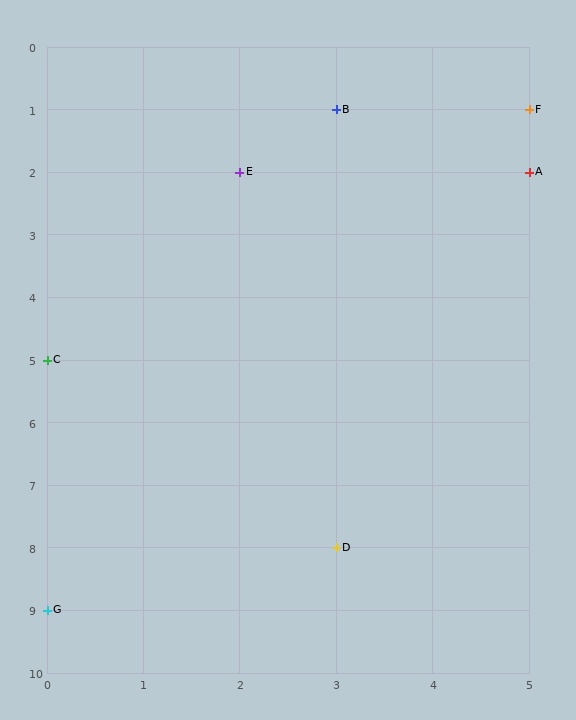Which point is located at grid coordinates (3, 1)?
Point B is at (3, 1).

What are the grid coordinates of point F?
Point F is at grid coordinates (5, 1).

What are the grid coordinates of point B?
Point B is at grid coordinates (3, 1).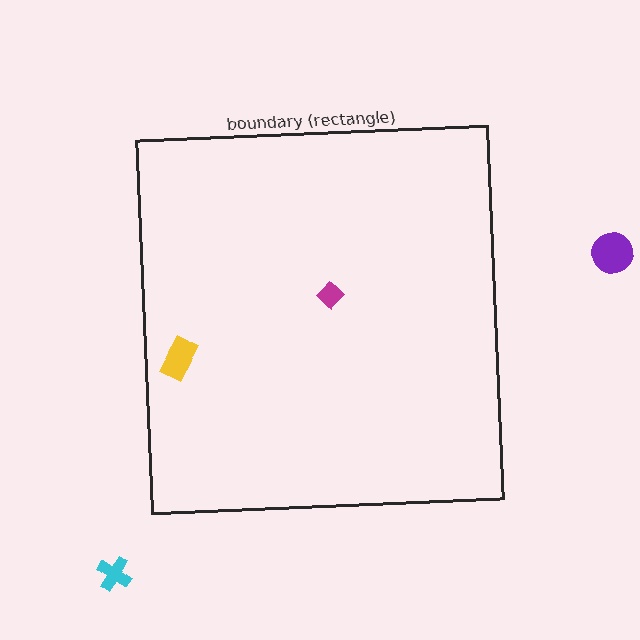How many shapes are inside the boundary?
2 inside, 2 outside.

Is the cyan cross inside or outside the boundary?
Outside.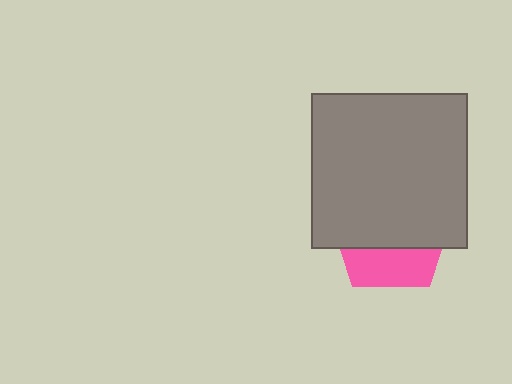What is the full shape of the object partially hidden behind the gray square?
The partially hidden object is a pink pentagon.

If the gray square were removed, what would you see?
You would see the complete pink pentagon.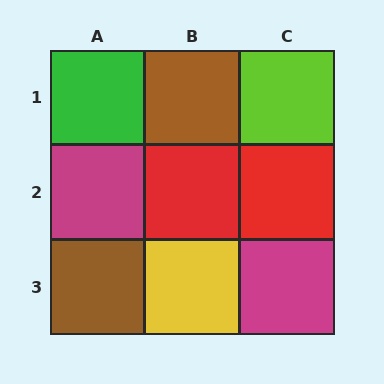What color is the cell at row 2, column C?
Red.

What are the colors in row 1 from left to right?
Green, brown, lime.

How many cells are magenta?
2 cells are magenta.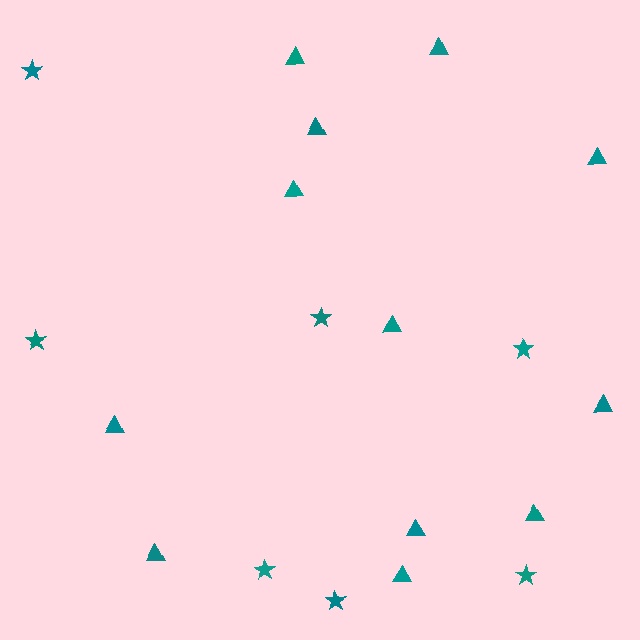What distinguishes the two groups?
There are 2 groups: one group of triangles (12) and one group of stars (7).